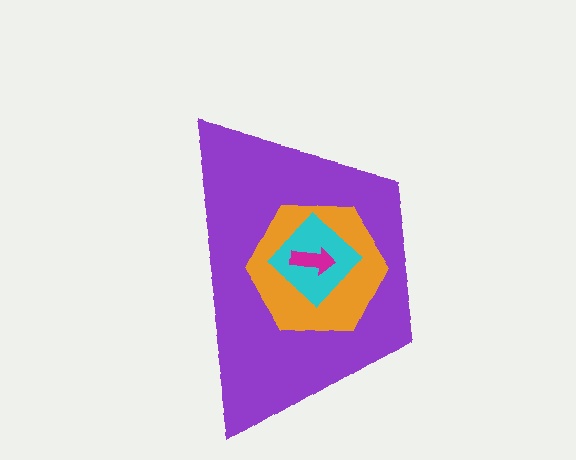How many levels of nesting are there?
4.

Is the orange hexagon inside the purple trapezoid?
Yes.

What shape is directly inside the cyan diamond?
The magenta arrow.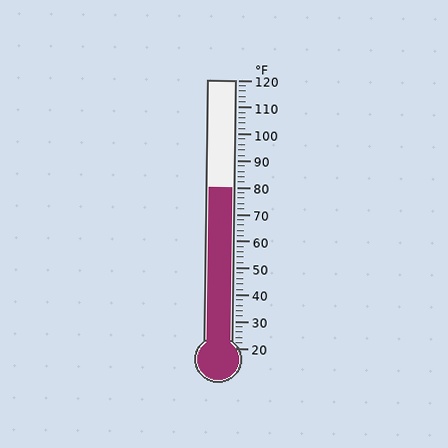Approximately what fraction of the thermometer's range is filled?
The thermometer is filled to approximately 60% of its range.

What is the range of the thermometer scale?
The thermometer scale ranges from 20°F to 120°F.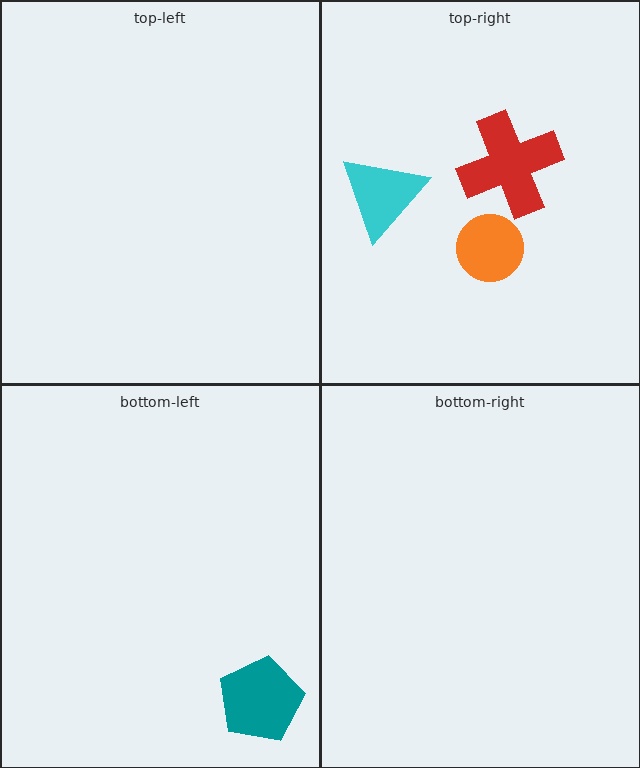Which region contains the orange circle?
The top-right region.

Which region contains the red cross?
The top-right region.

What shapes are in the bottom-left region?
The teal pentagon.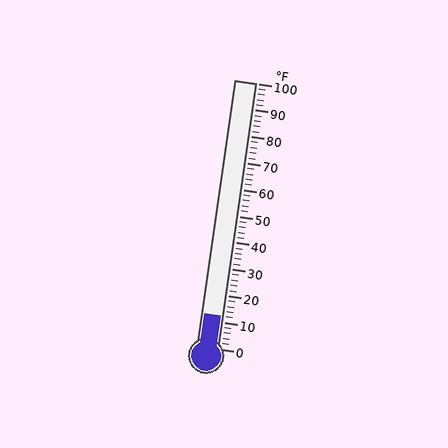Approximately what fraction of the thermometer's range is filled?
The thermometer is filled to approximately 10% of its range.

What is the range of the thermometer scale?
The thermometer scale ranges from 0°F to 100°F.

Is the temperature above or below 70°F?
The temperature is below 70°F.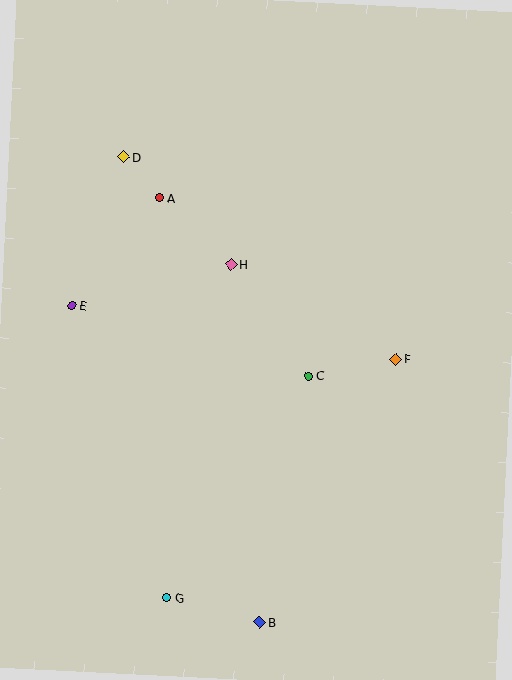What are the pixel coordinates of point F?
Point F is at (396, 359).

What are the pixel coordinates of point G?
Point G is at (167, 598).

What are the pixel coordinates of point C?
Point C is at (309, 376).